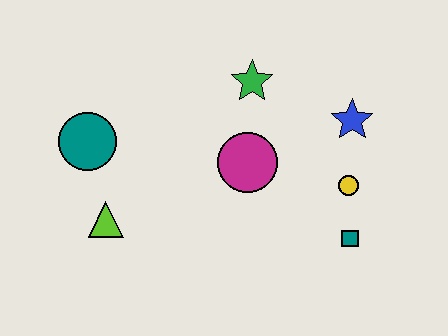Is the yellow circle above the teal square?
Yes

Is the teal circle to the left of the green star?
Yes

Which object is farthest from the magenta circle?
The teal circle is farthest from the magenta circle.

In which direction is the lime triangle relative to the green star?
The lime triangle is to the left of the green star.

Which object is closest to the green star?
The magenta circle is closest to the green star.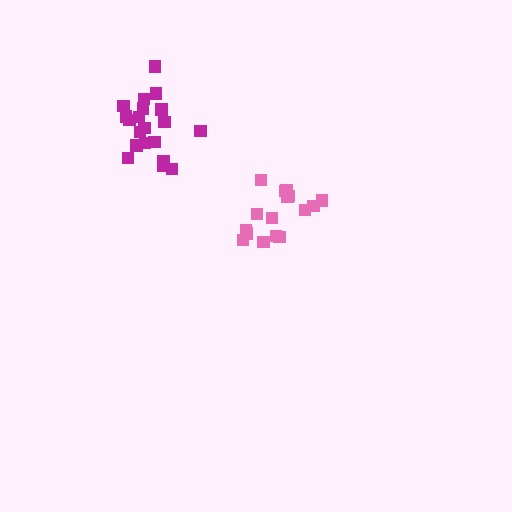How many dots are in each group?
Group 1: 16 dots, Group 2: 20 dots (36 total).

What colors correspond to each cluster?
The clusters are colored: pink, magenta.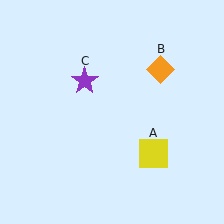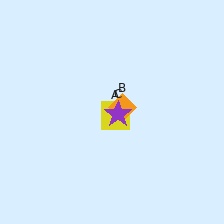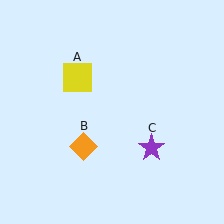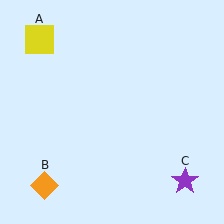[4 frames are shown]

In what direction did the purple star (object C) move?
The purple star (object C) moved down and to the right.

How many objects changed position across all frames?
3 objects changed position: yellow square (object A), orange diamond (object B), purple star (object C).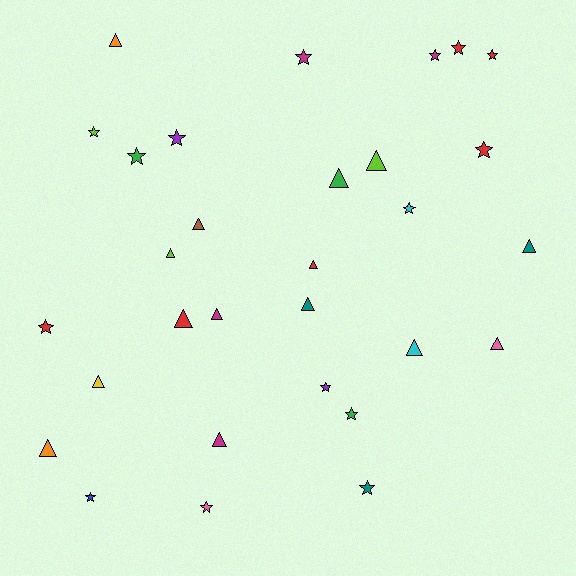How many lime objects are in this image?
There are 3 lime objects.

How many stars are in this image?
There are 15 stars.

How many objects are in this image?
There are 30 objects.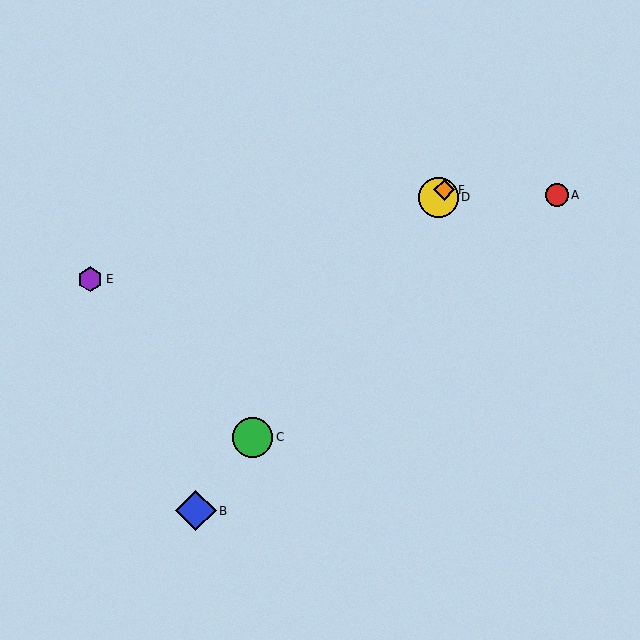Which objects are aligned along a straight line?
Objects B, C, D, F are aligned along a straight line.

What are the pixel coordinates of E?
Object E is at (90, 279).